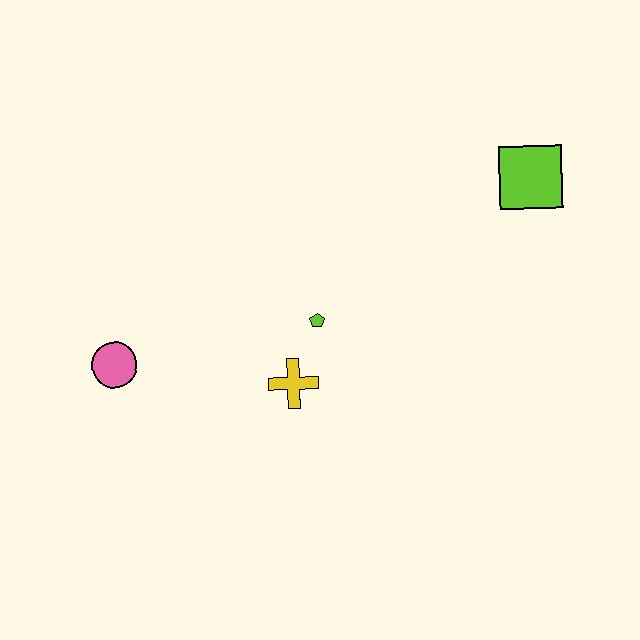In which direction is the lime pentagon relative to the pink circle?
The lime pentagon is to the right of the pink circle.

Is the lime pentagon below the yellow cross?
No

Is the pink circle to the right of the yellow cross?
No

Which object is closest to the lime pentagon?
The yellow cross is closest to the lime pentagon.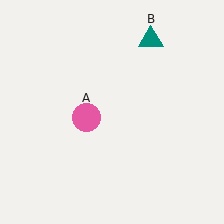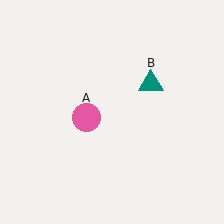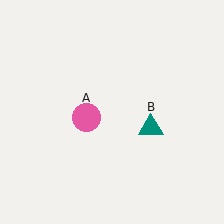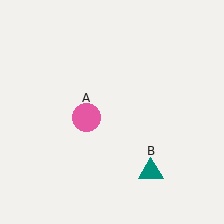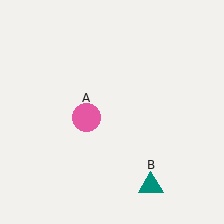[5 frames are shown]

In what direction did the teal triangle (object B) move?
The teal triangle (object B) moved down.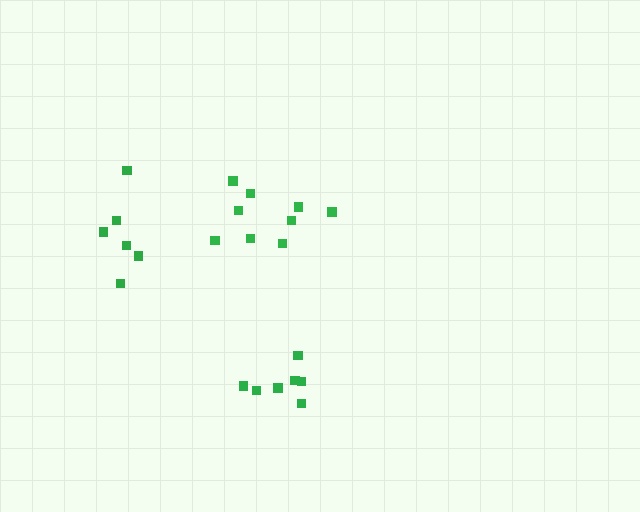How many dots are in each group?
Group 1: 7 dots, Group 2: 6 dots, Group 3: 9 dots (22 total).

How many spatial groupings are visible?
There are 3 spatial groupings.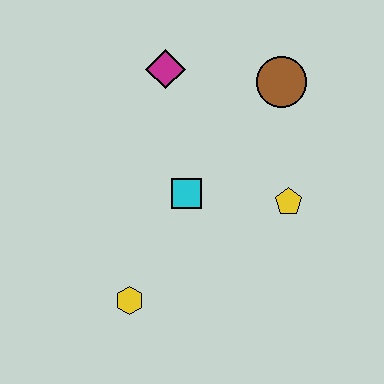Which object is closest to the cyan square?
The yellow pentagon is closest to the cyan square.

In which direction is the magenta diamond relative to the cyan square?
The magenta diamond is above the cyan square.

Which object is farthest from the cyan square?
The brown circle is farthest from the cyan square.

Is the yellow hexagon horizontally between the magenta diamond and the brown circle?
No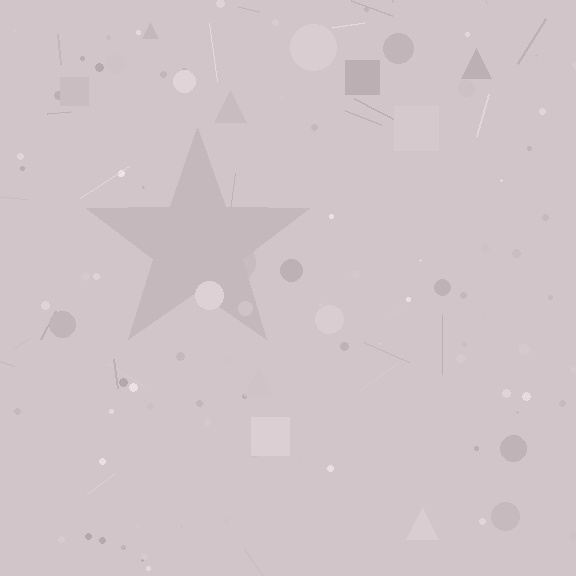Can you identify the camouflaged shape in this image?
The camouflaged shape is a star.